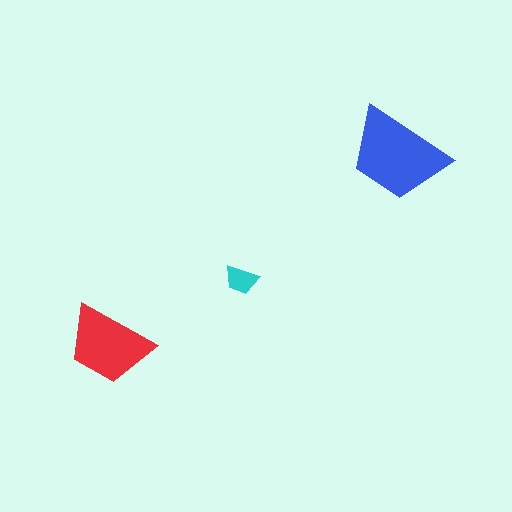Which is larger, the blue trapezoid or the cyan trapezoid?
The blue one.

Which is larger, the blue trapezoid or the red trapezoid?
The blue one.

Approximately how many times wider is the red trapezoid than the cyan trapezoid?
About 2.5 times wider.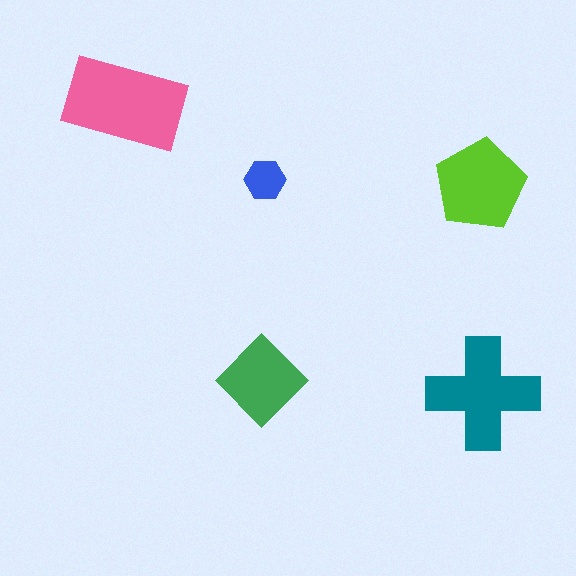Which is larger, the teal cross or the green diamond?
The teal cross.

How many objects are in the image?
There are 5 objects in the image.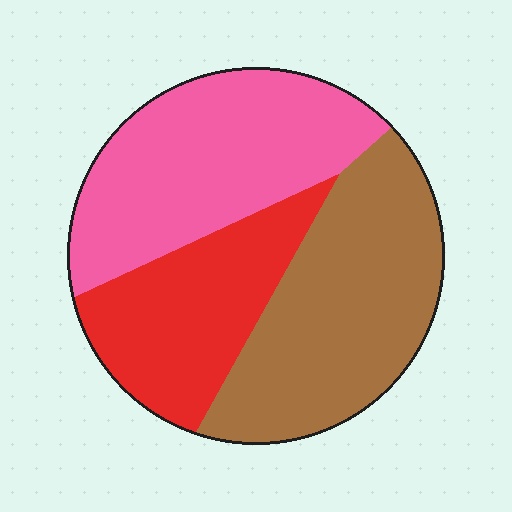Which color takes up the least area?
Red, at roughly 25%.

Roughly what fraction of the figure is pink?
Pink takes up between a quarter and a half of the figure.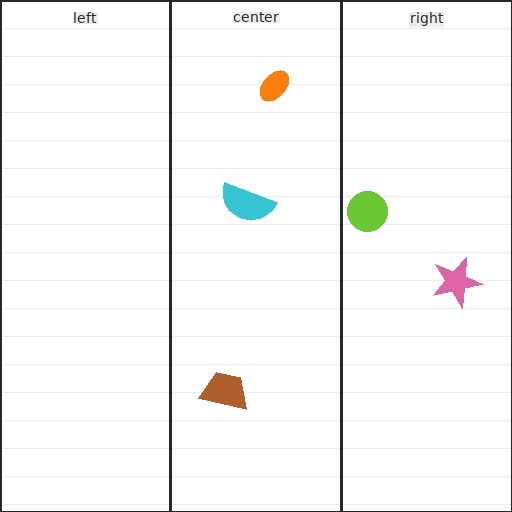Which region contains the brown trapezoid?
The center region.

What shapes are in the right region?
The pink star, the lime circle.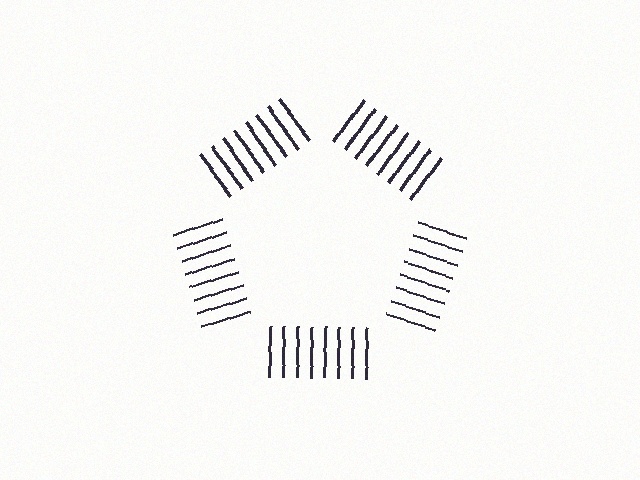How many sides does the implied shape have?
5 sides — the line-ends trace a pentagon.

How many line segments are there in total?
40 — 8 along each of the 5 edges.